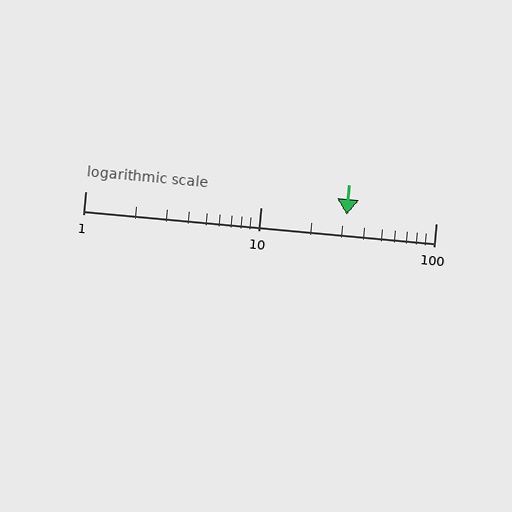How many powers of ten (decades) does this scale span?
The scale spans 2 decades, from 1 to 100.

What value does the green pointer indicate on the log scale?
The pointer indicates approximately 31.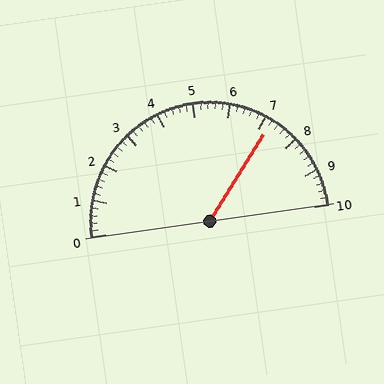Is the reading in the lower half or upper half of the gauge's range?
The reading is in the upper half of the range (0 to 10).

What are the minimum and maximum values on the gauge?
The gauge ranges from 0 to 10.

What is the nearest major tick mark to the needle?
The nearest major tick mark is 7.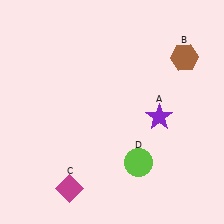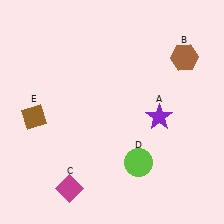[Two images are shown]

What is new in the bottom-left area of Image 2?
A brown diamond (E) was added in the bottom-left area of Image 2.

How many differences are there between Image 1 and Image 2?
There is 1 difference between the two images.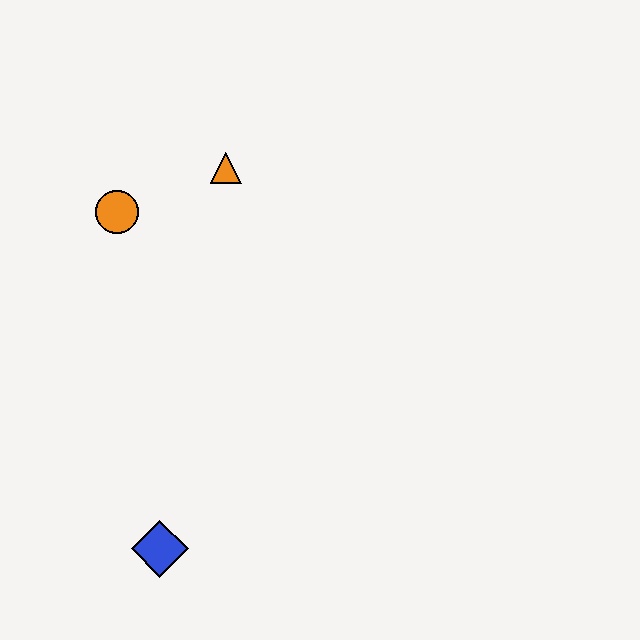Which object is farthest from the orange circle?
The blue diamond is farthest from the orange circle.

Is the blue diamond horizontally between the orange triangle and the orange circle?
Yes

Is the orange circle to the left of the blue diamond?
Yes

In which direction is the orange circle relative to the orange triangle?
The orange circle is to the left of the orange triangle.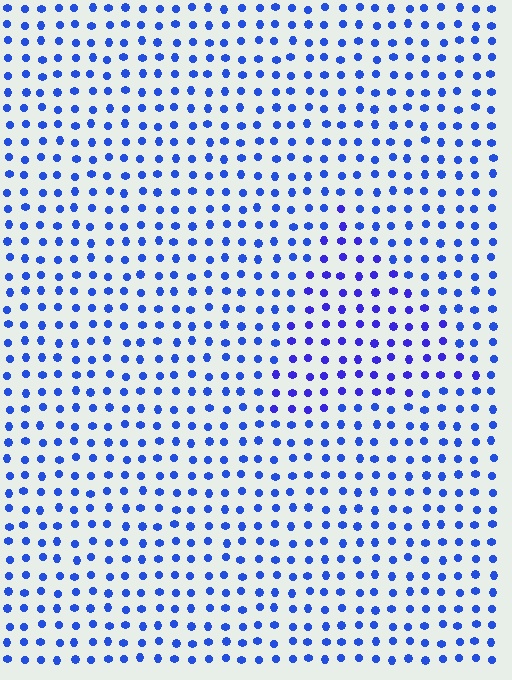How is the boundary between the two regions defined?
The boundary is defined purely by a slight shift in hue (about 21 degrees). Spacing, size, and orientation are identical on both sides.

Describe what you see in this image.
The image is filled with small blue elements in a uniform arrangement. A triangle-shaped region is visible where the elements are tinted to a slightly different hue, forming a subtle color boundary.